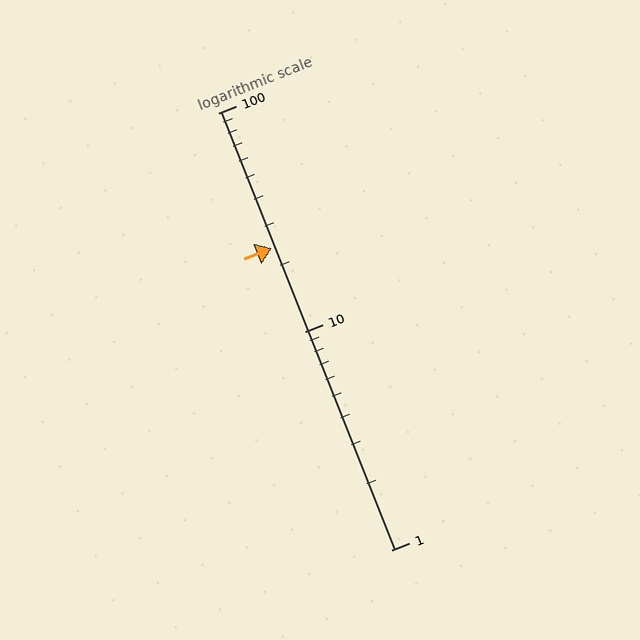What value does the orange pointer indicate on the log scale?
The pointer indicates approximately 24.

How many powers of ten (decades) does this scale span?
The scale spans 2 decades, from 1 to 100.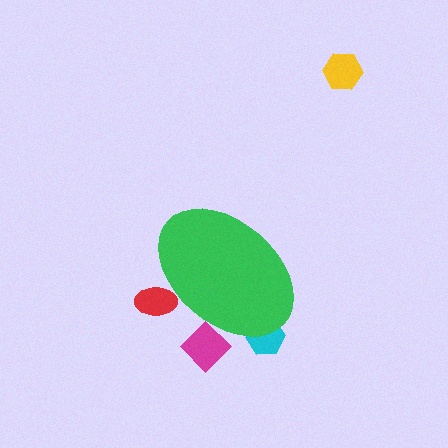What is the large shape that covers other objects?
A green ellipse.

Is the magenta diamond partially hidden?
Yes, the magenta diamond is partially hidden behind the green ellipse.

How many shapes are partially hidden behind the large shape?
3 shapes are partially hidden.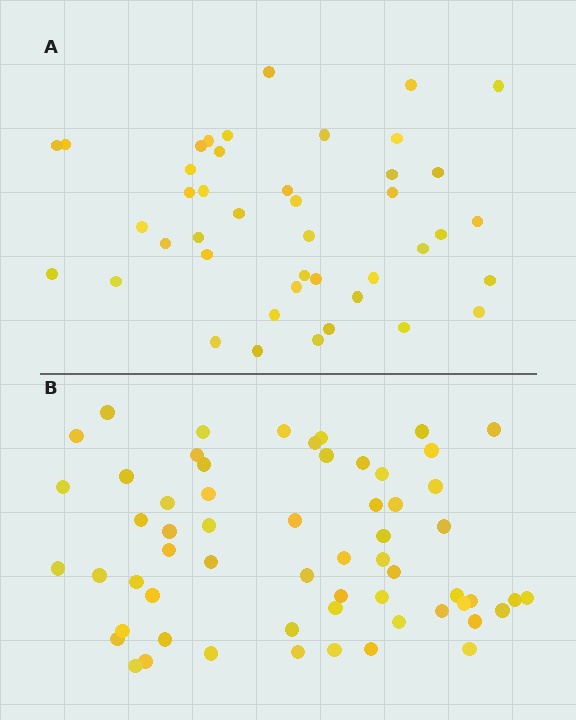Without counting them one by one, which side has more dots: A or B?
Region B (the bottom region) has more dots.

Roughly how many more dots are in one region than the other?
Region B has approximately 15 more dots than region A.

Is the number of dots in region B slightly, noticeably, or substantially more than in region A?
Region B has noticeably more, but not dramatically so. The ratio is roughly 1.4 to 1.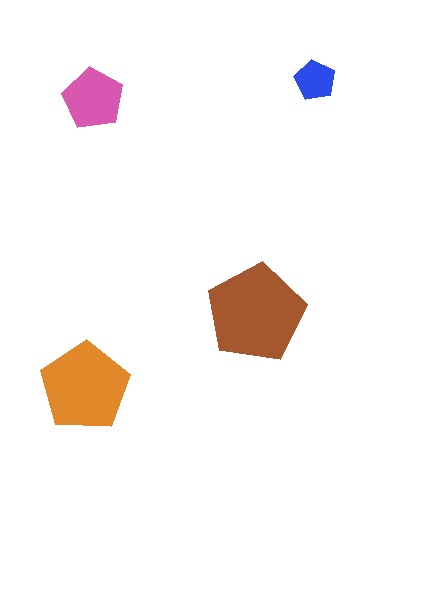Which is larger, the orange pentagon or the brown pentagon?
The brown one.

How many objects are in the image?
There are 4 objects in the image.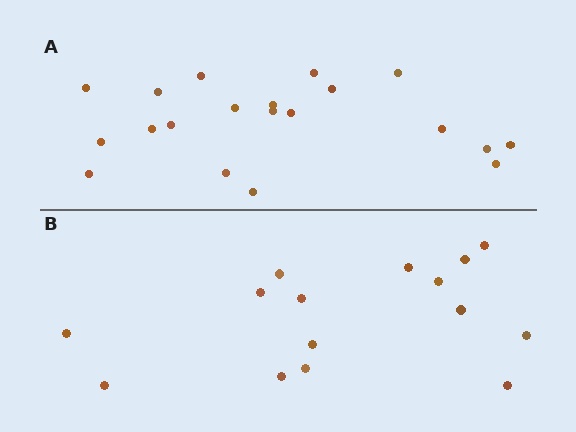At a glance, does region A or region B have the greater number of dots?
Region A (the top region) has more dots.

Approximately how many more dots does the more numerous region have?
Region A has about 5 more dots than region B.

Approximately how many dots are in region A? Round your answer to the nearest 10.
About 20 dots.